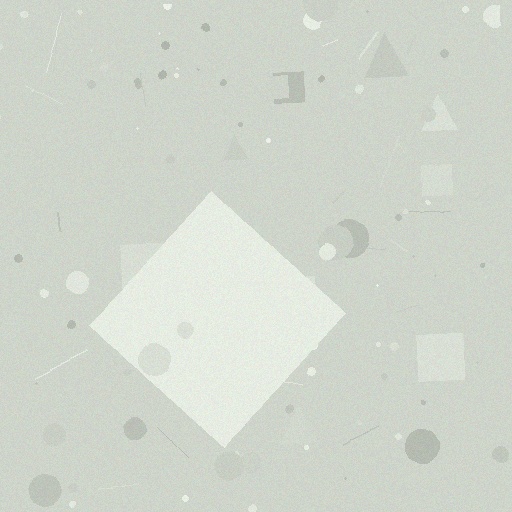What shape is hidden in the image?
A diamond is hidden in the image.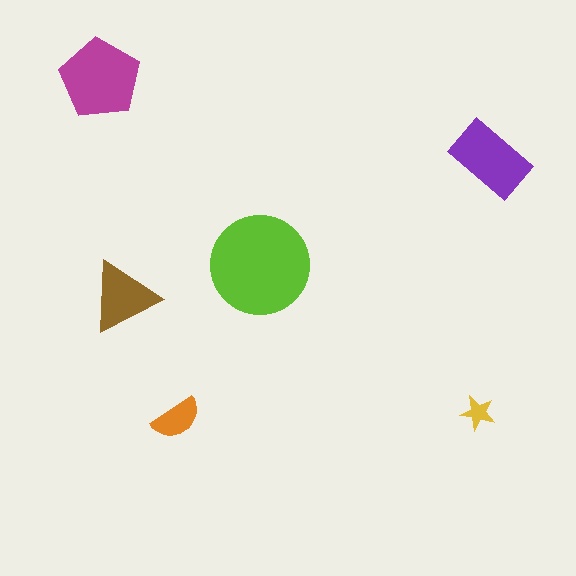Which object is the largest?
The lime circle.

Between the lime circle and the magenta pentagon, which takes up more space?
The lime circle.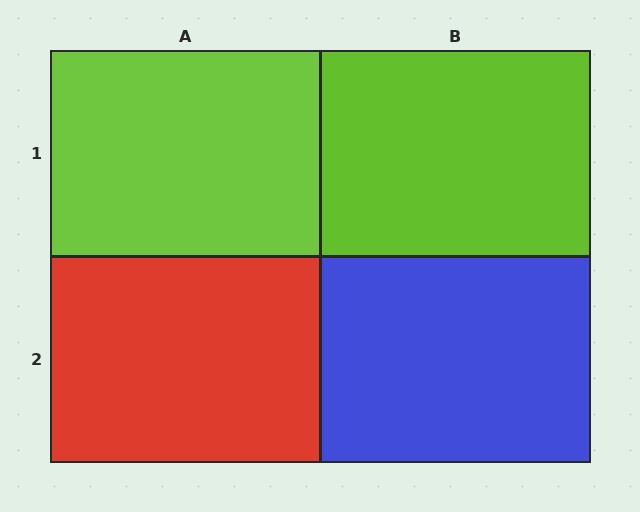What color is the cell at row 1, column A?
Lime.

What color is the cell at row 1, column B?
Lime.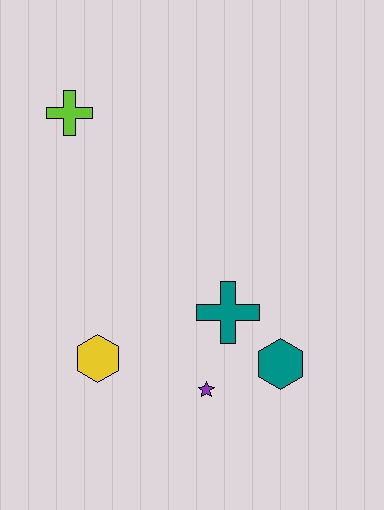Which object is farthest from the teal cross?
The lime cross is farthest from the teal cross.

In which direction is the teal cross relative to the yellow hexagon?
The teal cross is to the right of the yellow hexagon.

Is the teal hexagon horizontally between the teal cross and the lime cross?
No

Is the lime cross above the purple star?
Yes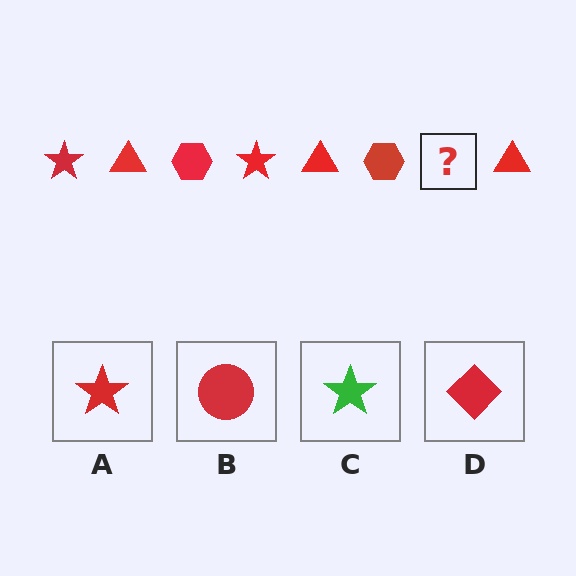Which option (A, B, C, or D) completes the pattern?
A.